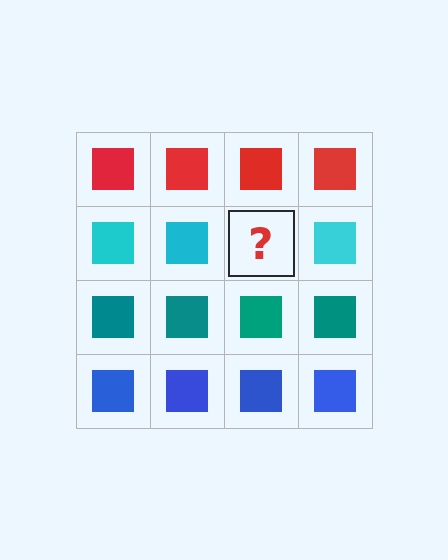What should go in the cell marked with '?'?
The missing cell should contain a cyan square.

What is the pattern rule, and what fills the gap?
The rule is that each row has a consistent color. The gap should be filled with a cyan square.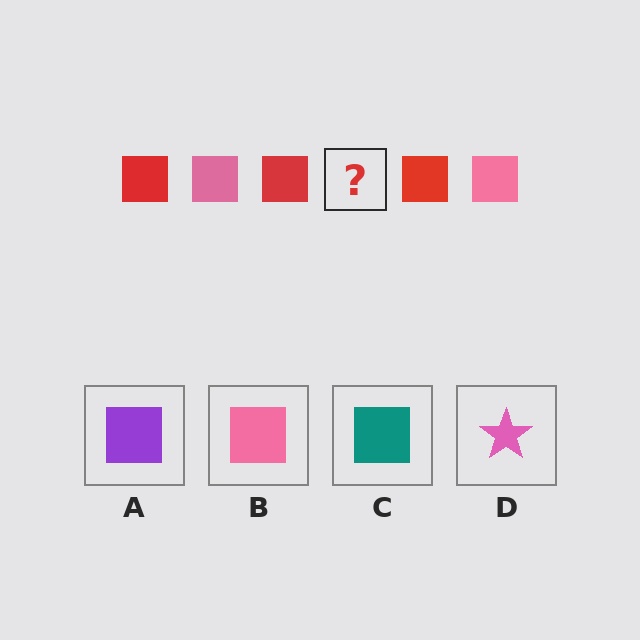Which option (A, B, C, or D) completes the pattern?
B.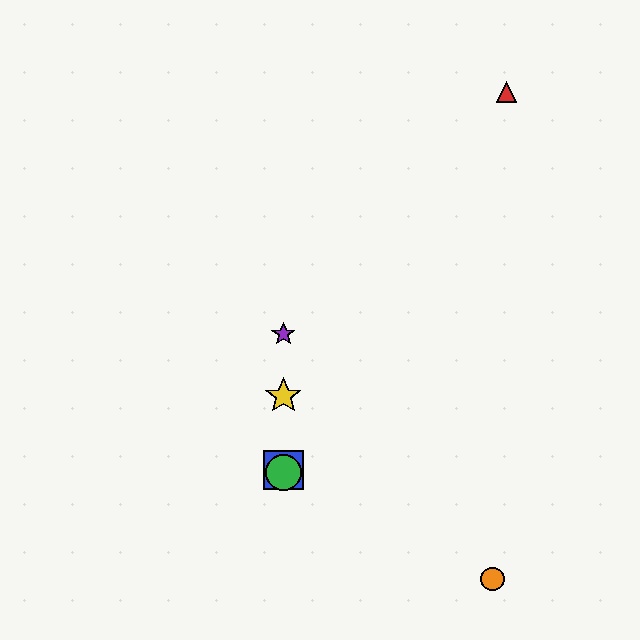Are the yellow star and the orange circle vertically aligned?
No, the yellow star is at x≈283 and the orange circle is at x≈492.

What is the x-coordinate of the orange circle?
The orange circle is at x≈492.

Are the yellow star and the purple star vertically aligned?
Yes, both are at x≈283.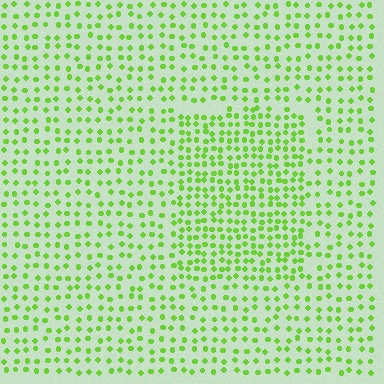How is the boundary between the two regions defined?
The boundary is defined by a change in element density (approximately 1.7x ratio). All elements are the same color, size, and shape.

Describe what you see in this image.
The image contains small lime elements arranged at two different densities. A rectangle-shaped region is visible where the elements are more densely packed than the surrounding area.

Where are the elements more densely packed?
The elements are more densely packed inside the rectangle boundary.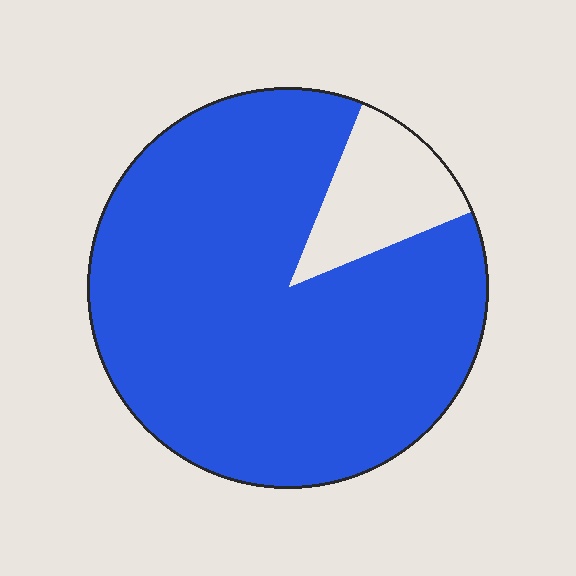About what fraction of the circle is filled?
About seven eighths (7/8).